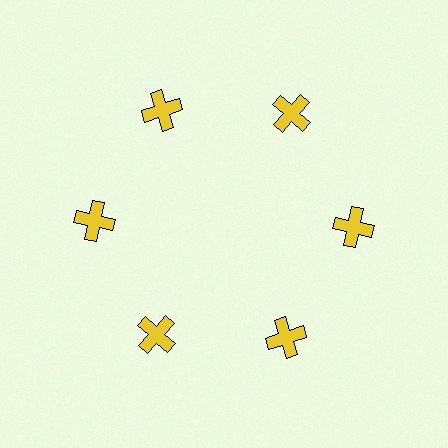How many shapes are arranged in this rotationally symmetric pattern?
There are 6 shapes, arranged in 6 groups of 1.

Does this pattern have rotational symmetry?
Yes, this pattern has 6-fold rotational symmetry. It looks the same after rotating 60 degrees around the center.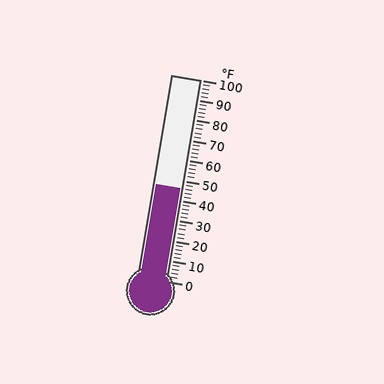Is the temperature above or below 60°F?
The temperature is below 60°F.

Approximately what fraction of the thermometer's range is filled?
The thermometer is filled to approximately 45% of its range.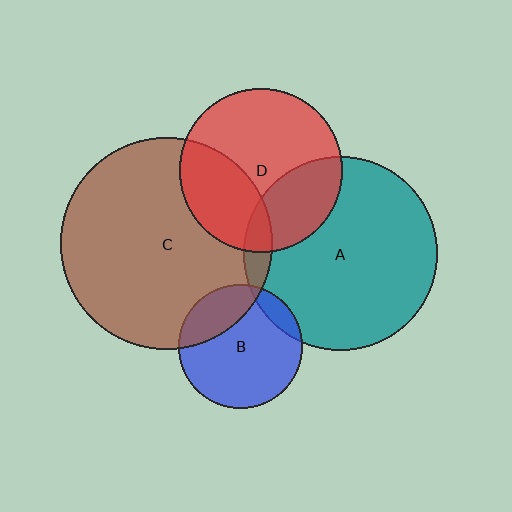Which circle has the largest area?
Circle C (brown).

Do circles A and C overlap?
Yes.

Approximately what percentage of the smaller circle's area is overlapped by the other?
Approximately 5%.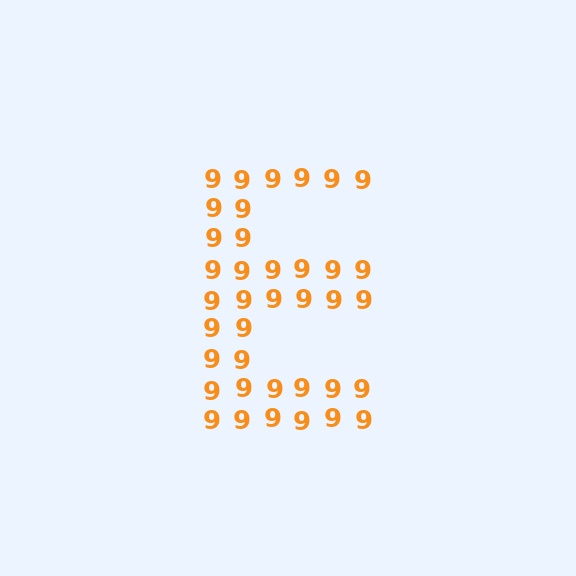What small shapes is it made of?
It is made of small digit 9's.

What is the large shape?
The large shape is the letter E.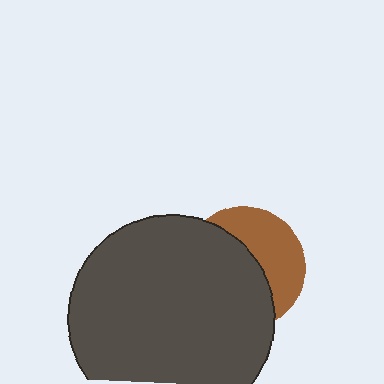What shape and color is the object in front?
The object in front is a dark gray circle.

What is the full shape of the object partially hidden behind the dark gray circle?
The partially hidden object is a brown circle.